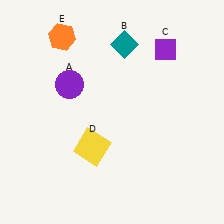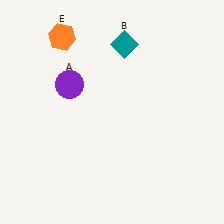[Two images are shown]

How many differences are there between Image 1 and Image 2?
There are 2 differences between the two images.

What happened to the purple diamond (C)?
The purple diamond (C) was removed in Image 2. It was in the top-right area of Image 1.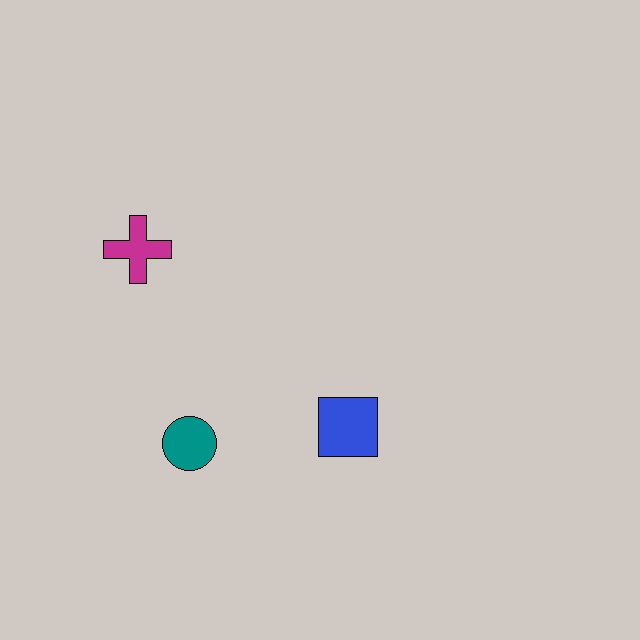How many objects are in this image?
There are 3 objects.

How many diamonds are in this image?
There are no diamonds.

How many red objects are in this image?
There are no red objects.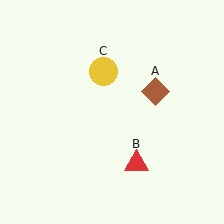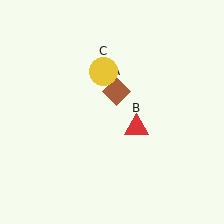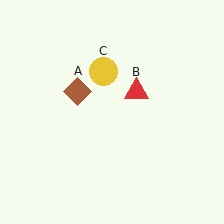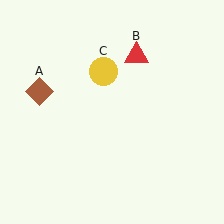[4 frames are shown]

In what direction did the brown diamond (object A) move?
The brown diamond (object A) moved left.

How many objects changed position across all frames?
2 objects changed position: brown diamond (object A), red triangle (object B).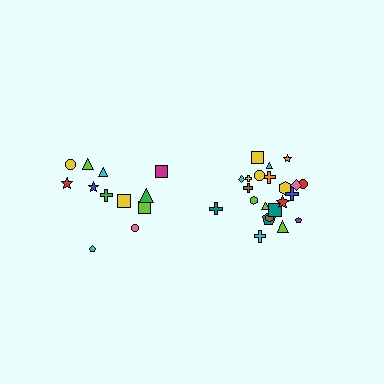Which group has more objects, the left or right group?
The right group.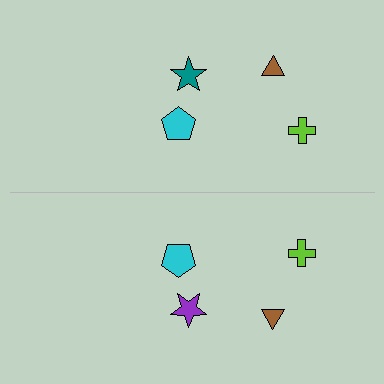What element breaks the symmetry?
The purple star on the bottom side breaks the symmetry — its mirror counterpart is teal.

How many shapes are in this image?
There are 8 shapes in this image.